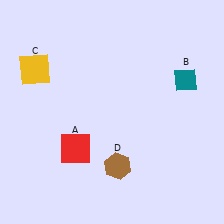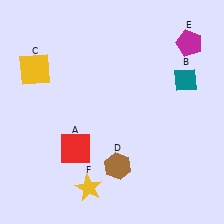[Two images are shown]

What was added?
A magenta pentagon (E), a yellow star (F) were added in Image 2.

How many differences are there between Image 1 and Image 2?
There are 2 differences between the two images.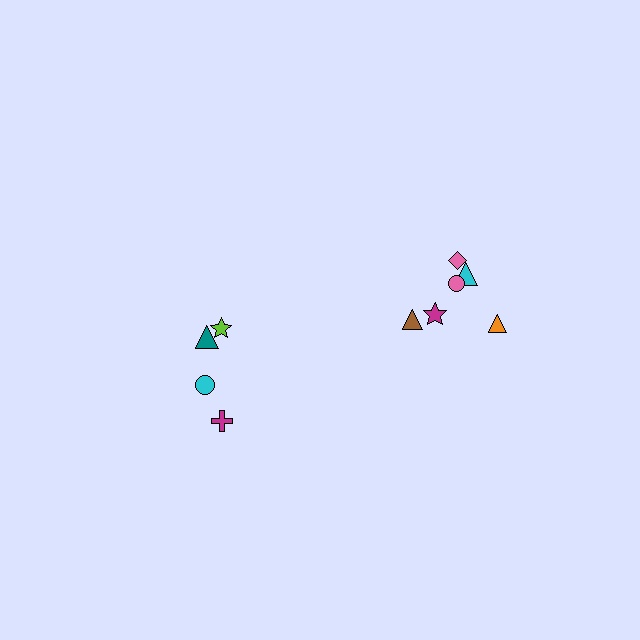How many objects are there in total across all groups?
There are 10 objects.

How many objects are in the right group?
There are 6 objects.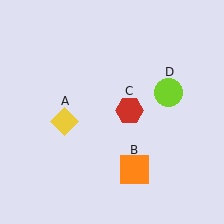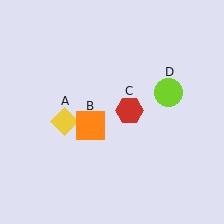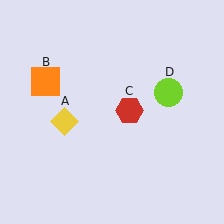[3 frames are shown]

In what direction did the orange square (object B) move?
The orange square (object B) moved up and to the left.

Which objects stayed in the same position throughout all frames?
Yellow diamond (object A) and red hexagon (object C) and lime circle (object D) remained stationary.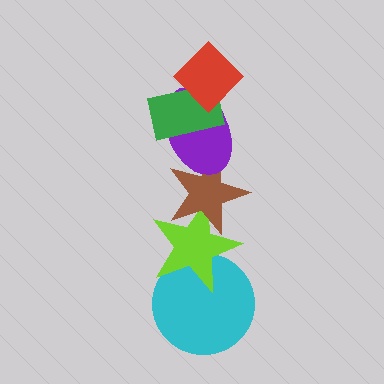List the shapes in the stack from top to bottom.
From top to bottom: the red diamond, the green rectangle, the purple ellipse, the brown star, the lime star, the cyan circle.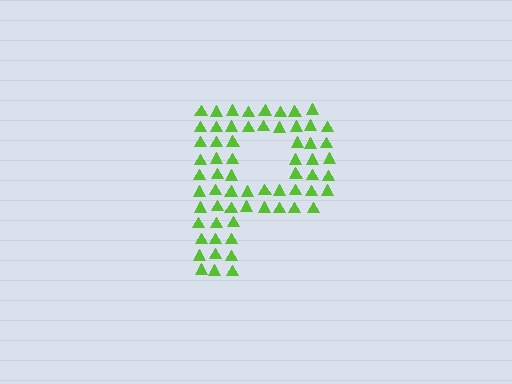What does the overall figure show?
The overall figure shows the letter P.